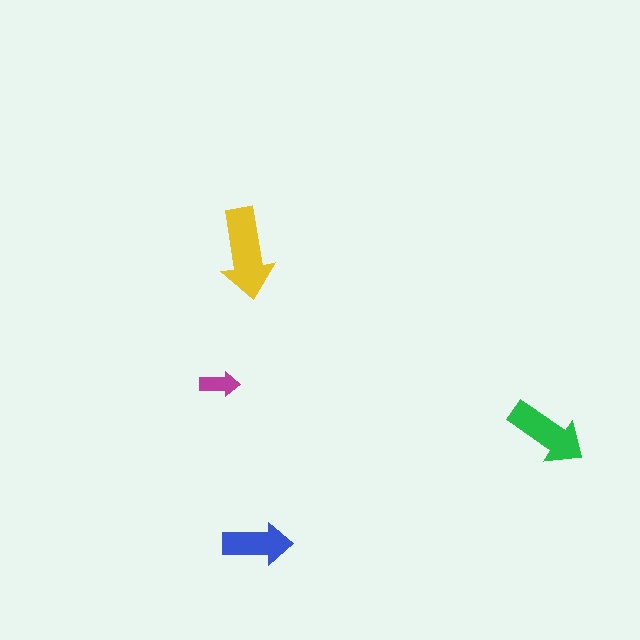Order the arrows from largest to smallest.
the yellow one, the green one, the blue one, the magenta one.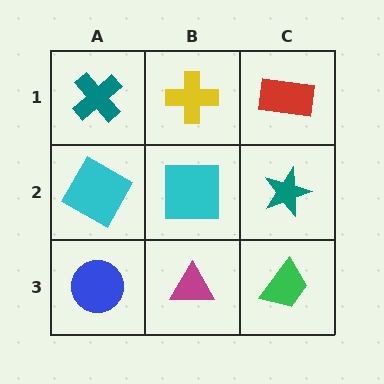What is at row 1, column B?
A yellow cross.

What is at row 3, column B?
A magenta triangle.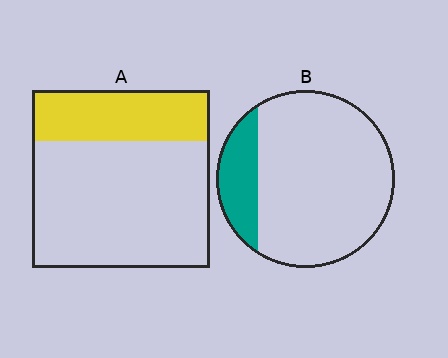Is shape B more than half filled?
No.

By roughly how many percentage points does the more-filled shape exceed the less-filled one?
By roughly 10 percentage points (A over B).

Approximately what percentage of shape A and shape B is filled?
A is approximately 30% and B is approximately 20%.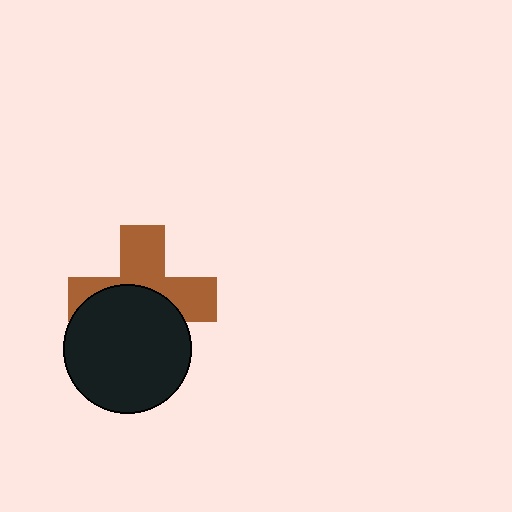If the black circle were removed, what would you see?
You would see the complete brown cross.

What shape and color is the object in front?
The object in front is a black circle.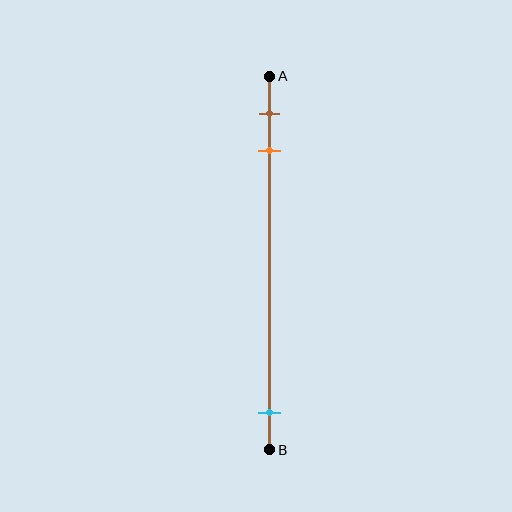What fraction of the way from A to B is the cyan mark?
The cyan mark is approximately 90% (0.9) of the way from A to B.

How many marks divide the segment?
There are 3 marks dividing the segment.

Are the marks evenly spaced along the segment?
No, the marks are not evenly spaced.